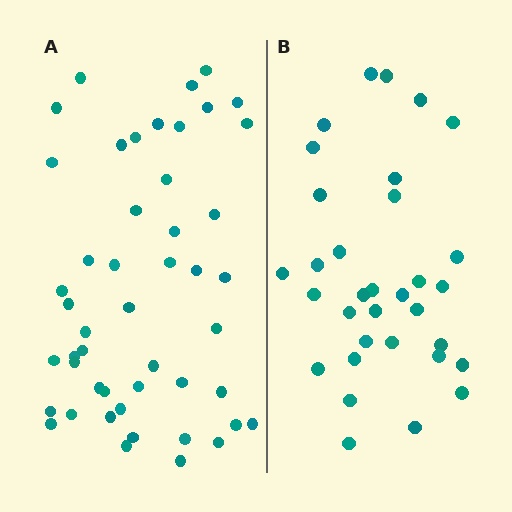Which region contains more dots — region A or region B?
Region A (the left region) has more dots.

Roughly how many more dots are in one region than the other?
Region A has approximately 15 more dots than region B.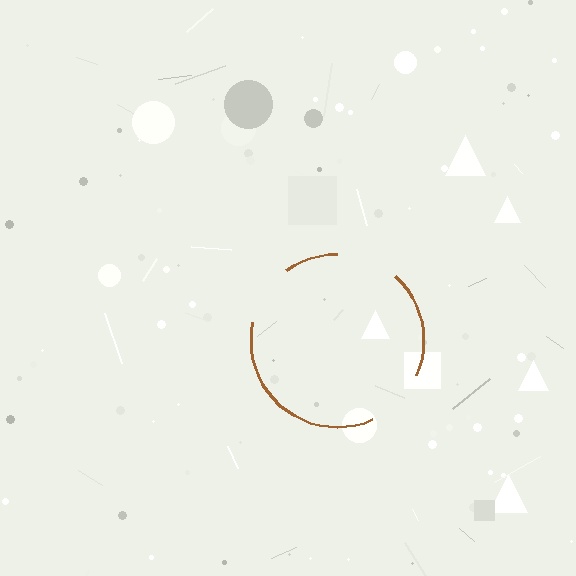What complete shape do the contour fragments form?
The contour fragments form a circle.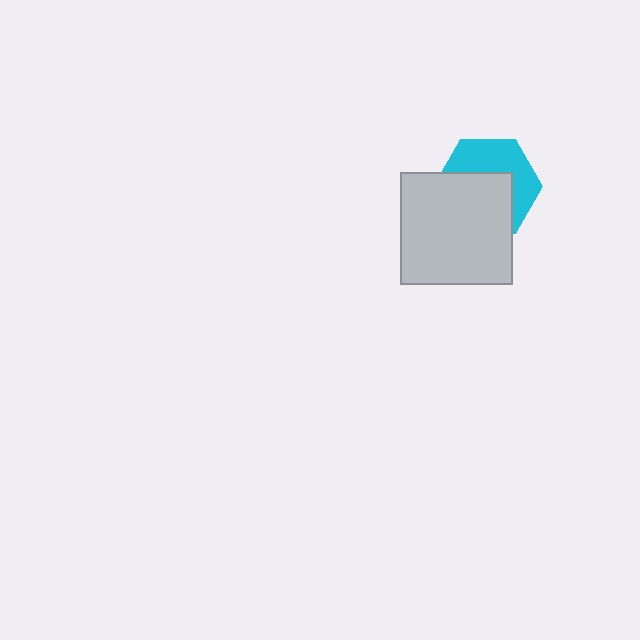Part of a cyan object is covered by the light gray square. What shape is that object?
It is a hexagon.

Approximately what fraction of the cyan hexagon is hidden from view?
Roughly 55% of the cyan hexagon is hidden behind the light gray square.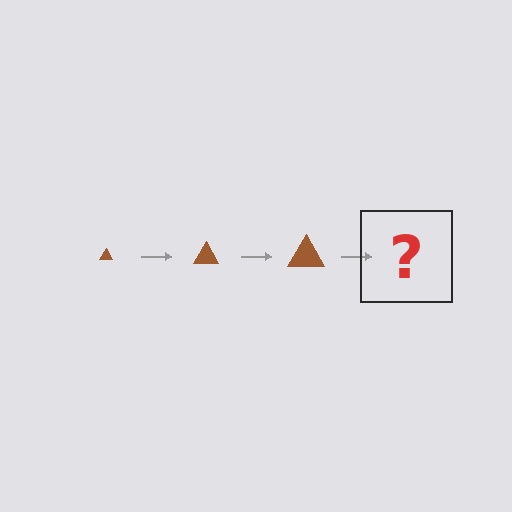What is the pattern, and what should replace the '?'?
The pattern is that the triangle gets progressively larger each step. The '?' should be a brown triangle, larger than the previous one.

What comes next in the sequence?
The next element should be a brown triangle, larger than the previous one.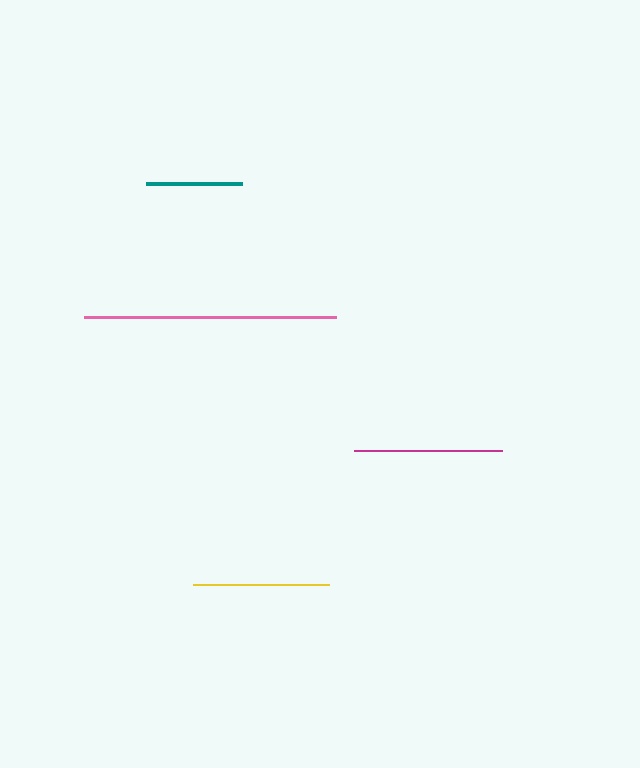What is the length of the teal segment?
The teal segment is approximately 96 pixels long.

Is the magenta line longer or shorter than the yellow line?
The magenta line is longer than the yellow line.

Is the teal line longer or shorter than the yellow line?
The yellow line is longer than the teal line.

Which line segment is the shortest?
The teal line is the shortest at approximately 96 pixels.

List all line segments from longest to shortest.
From longest to shortest: pink, magenta, yellow, teal.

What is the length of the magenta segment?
The magenta segment is approximately 149 pixels long.